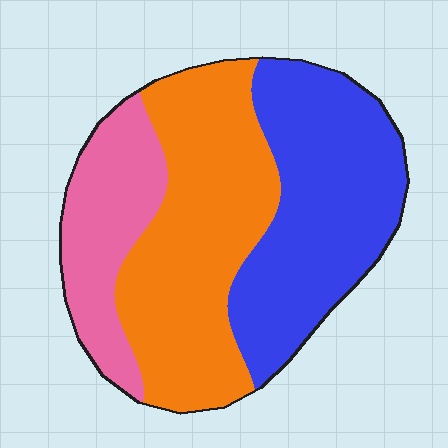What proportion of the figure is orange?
Orange takes up between a third and a half of the figure.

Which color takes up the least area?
Pink, at roughly 20%.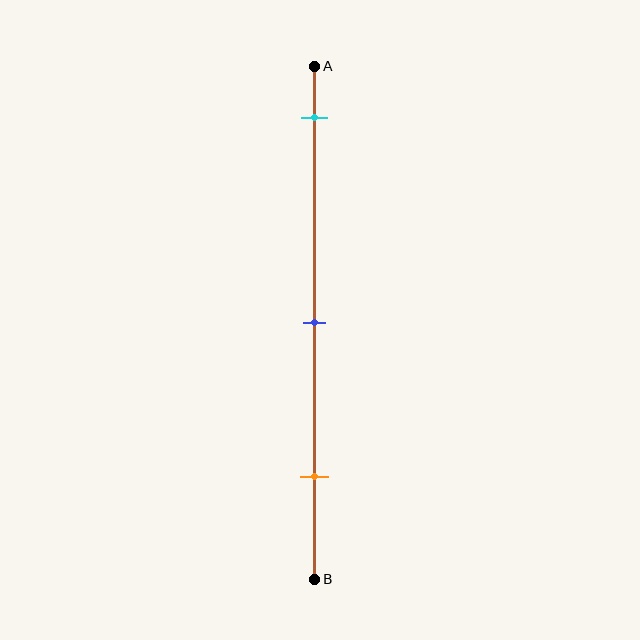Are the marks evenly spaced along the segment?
Yes, the marks are approximately evenly spaced.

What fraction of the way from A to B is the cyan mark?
The cyan mark is approximately 10% (0.1) of the way from A to B.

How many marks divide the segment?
There are 3 marks dividing the segment.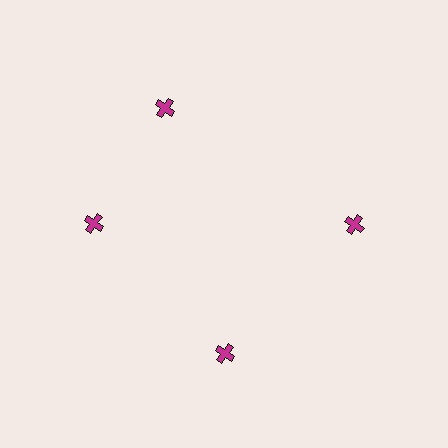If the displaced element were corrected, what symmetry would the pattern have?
It would have 4-fold rotational symmetry — the pattern would map onto itself every 90 degrees.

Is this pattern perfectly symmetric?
No. The 4 magenta crosses are arranged in a ring, but one element near the 12 o'clock position is rotated out of alignment along the ring, breaking the 4-fold rotational symmetry.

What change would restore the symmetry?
The symmetry would be restored by rotating it back into even spacing with its neighbors so that all 4 crosses sit at equal angles and equal distance from the center.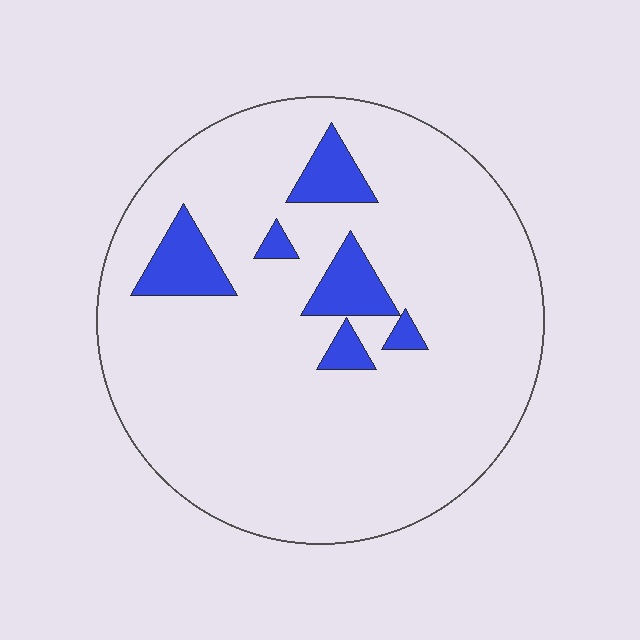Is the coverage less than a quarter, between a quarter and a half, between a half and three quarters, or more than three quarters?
Less than a quarter.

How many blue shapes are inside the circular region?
6.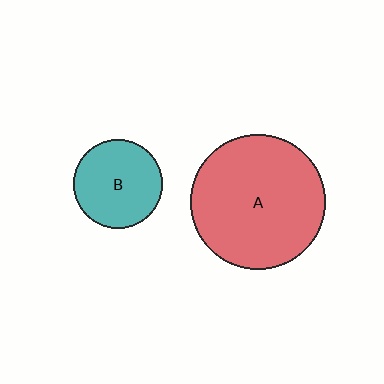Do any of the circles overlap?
No, none of the circles overlap.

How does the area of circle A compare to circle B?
Approximately 2.3 times.